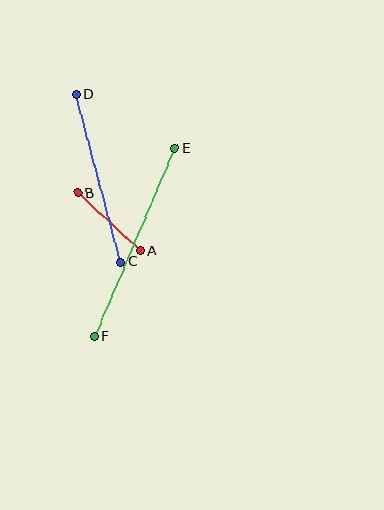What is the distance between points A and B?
The distance is approximately 85 pixels.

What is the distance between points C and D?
The distance is approximately 174 pixels.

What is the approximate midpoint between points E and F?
The midpoint is at approximately (134, 243) pixels.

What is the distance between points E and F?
The distance is approximately 205 pixels.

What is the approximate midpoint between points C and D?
The midpoint is at approximately (99, 178) pixels.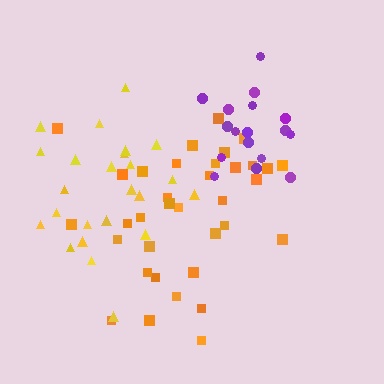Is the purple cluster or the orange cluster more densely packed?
Purple.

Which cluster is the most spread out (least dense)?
Orange.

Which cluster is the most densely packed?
Purple.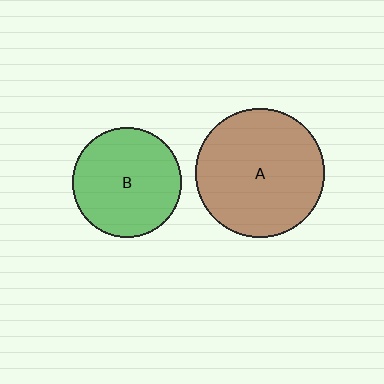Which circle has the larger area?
Circle A (brown).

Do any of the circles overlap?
No, none of the circles overlap.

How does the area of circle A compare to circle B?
Approximately 1.4 times.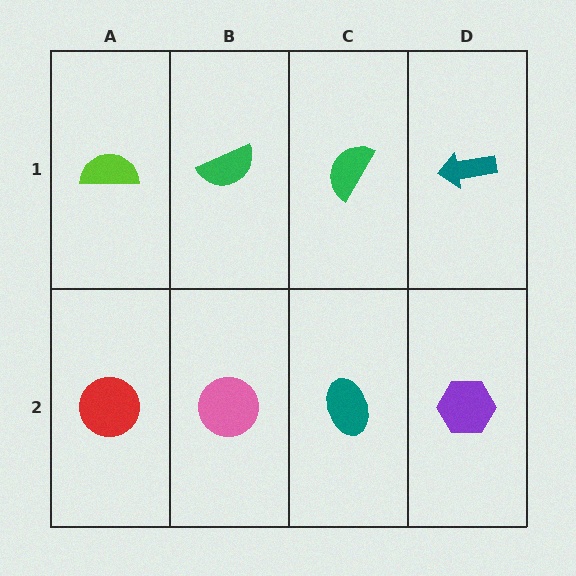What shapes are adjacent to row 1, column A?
A red circle (row 2, column A), a green semicircle (row 1, column B).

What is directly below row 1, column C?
A teal ellipse.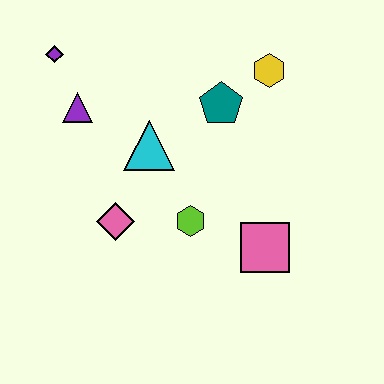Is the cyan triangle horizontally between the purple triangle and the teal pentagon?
Yes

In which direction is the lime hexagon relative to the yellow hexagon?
The lime hexagon is below the yellow hexagon.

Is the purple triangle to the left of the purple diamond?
No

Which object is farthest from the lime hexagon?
The purple diamond is farthest from the lime hexagon.